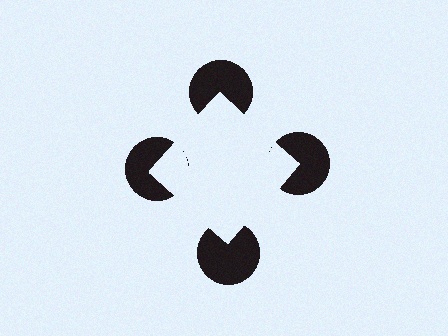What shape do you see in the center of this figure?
An illusory square — its edges are inferred from the aligned wedge cuts in the pac-man discs, not physically drawn.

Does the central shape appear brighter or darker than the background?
It typically appears slightly brighter than the background, even though no actual brightness change is drawn.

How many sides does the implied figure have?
4 sides.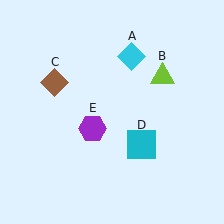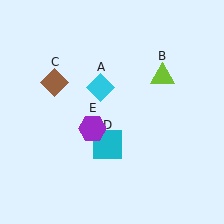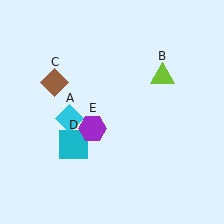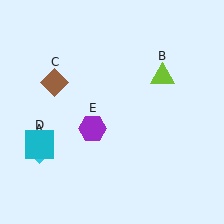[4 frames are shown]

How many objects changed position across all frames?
2 objects changed position: cyan diamond (object A), cyan square (object D).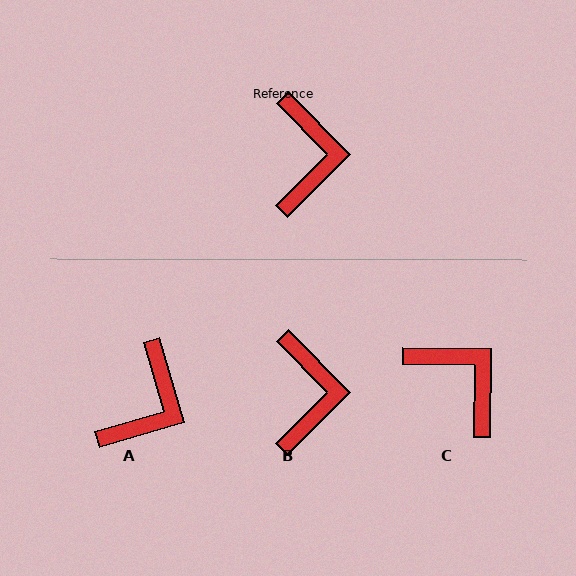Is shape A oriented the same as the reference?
No, it is off by about 28 degrees.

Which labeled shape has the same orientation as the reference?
B.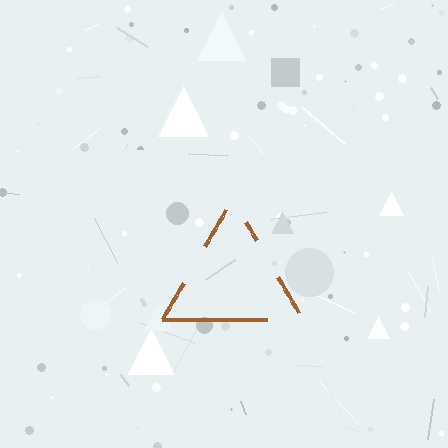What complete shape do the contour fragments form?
The contour fragments form a triangle.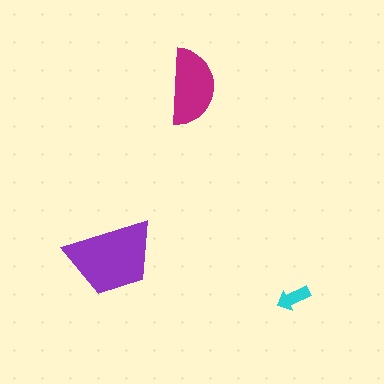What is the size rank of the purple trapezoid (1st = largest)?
1st.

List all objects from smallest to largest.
The cyan arrow, the magenta semicircle, the purple trapezoid.